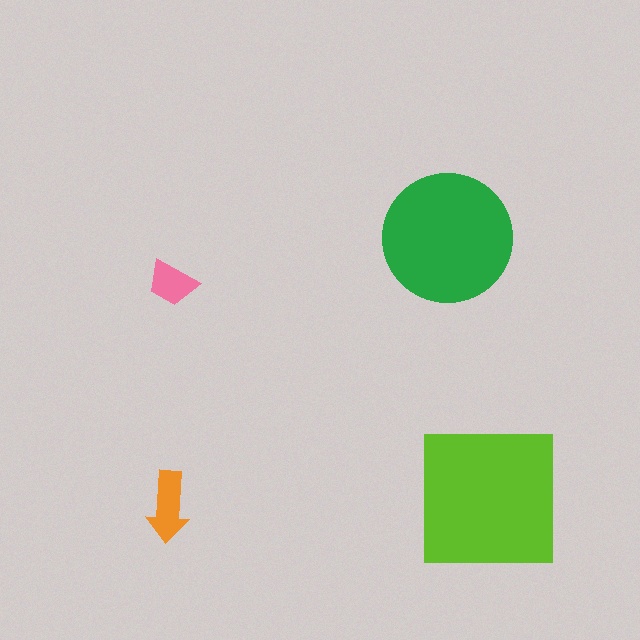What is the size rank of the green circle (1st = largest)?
2nd.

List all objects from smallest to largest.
The pink trapezoid, the orange arrow, the green circle, the lime square.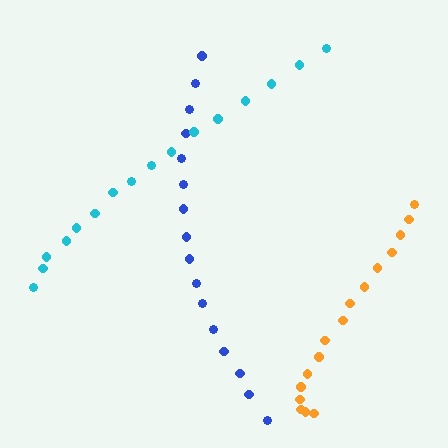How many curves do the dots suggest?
There are 3 distinct paths.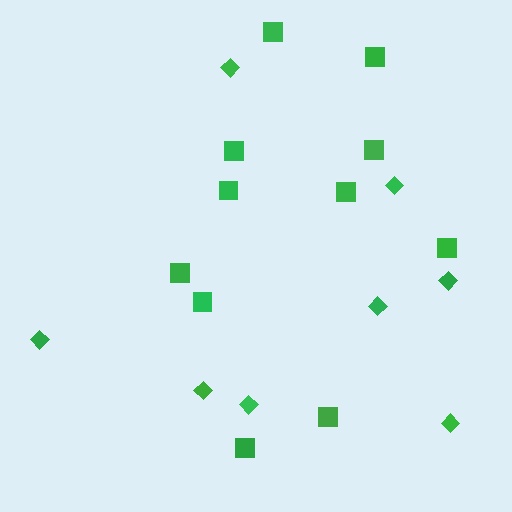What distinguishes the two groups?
There are 2 groups: one group of diamonds (8) and one group of squares (11).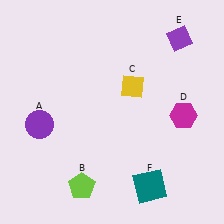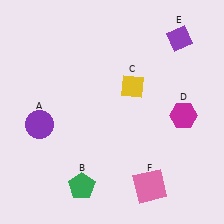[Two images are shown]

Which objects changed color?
B changed from lime to green. F changed from teal to pink.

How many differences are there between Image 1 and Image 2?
There are 2 differences between the two images.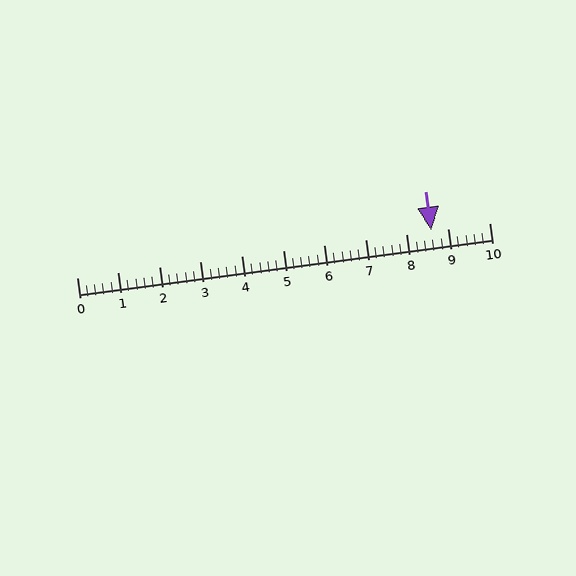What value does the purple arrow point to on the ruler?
The purple arrow points to approximately 8.6.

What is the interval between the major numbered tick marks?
The major tick marks are spaced 1 units apart.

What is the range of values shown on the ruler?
The ruler shows values from 0 to 10.